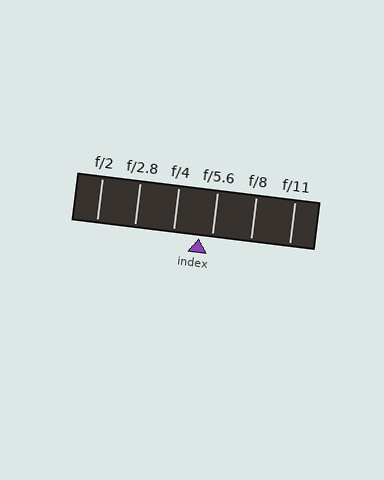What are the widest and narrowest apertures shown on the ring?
The widest aperture shown is f/2 and the narrowest is f/11.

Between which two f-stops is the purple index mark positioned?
The index mark is between f/4 and f/5.6.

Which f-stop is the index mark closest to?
The index mark is closest to f/5.6.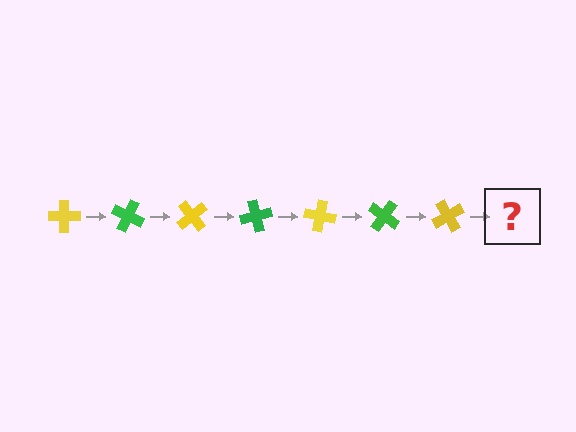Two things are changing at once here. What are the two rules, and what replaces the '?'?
The two rules are that it rotates 25 degrees each step and the color cycles through yellow and green. The '?' should be a green cross, rotated 175 degrees from the start.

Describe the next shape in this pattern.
It should be a green cross, rotated 175 degrees from the start.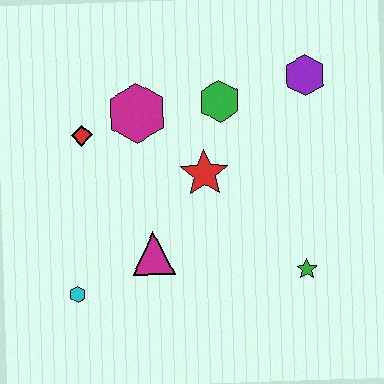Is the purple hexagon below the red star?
No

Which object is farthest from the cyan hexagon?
The purple hexagon is farthest from the cyan hexagon.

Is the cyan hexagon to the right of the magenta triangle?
No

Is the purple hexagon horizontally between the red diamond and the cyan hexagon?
No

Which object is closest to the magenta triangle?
The cyan hexagon is closest to the magenta triangle.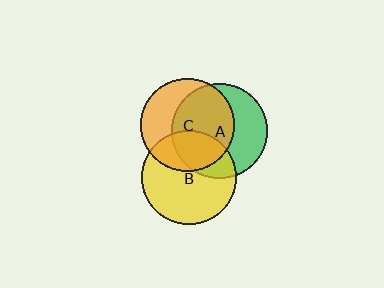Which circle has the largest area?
Circle A (green).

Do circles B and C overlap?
Yes.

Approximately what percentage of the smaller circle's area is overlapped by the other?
Approximately 35%.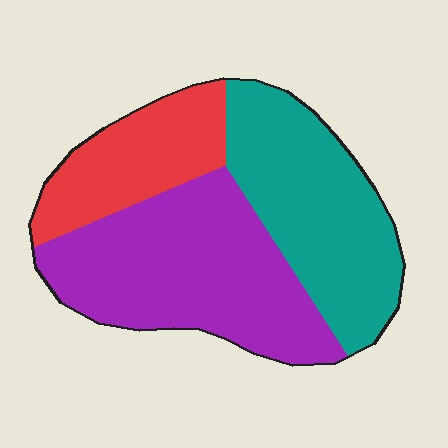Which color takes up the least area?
Red, at roughly 20%.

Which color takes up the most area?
Purple, at roughly 45%.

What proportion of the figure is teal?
Teal takes up about one third (1/3) of the figure.